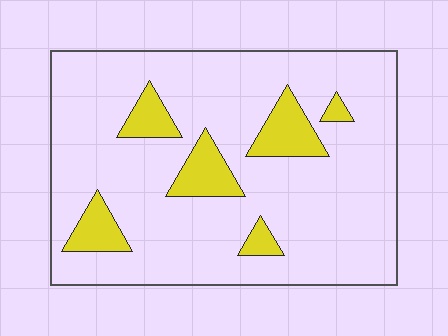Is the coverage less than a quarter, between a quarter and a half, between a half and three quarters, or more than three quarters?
Less than a quarter.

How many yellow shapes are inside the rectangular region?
6.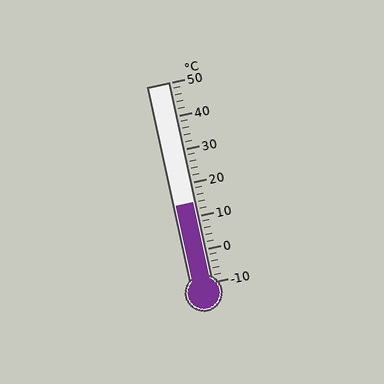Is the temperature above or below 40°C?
The temperature is below 40°C.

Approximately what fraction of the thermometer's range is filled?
The thermometer is filled to approximately 40% of its range.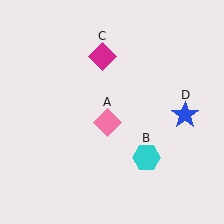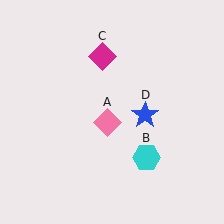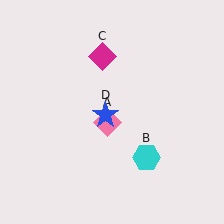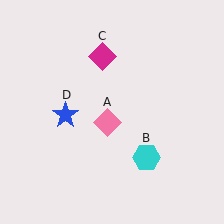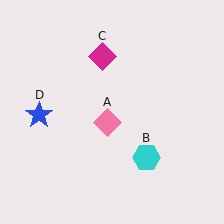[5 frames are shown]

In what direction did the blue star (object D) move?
The blue star (object D) moved left.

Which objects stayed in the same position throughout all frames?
Pink diamond (object A) and cyan hexagon (object B) and magenta diamond (object C) remained stationary.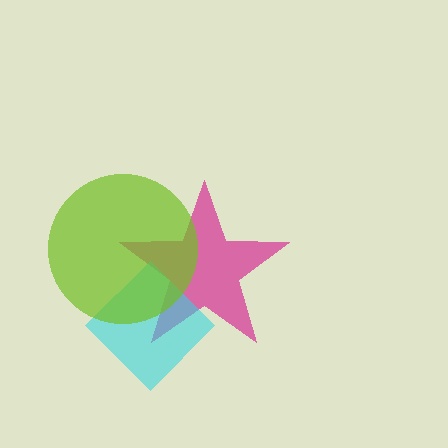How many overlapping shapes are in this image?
There are 3 overlapping shapes in the image.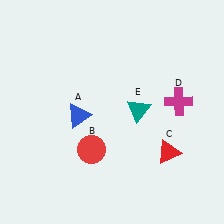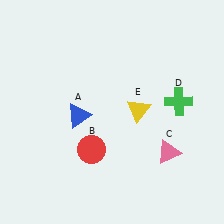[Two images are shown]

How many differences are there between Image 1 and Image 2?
There are 3 differences between the two images.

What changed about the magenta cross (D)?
In Image 1, D is magenta. In Image 2, it changed to green.